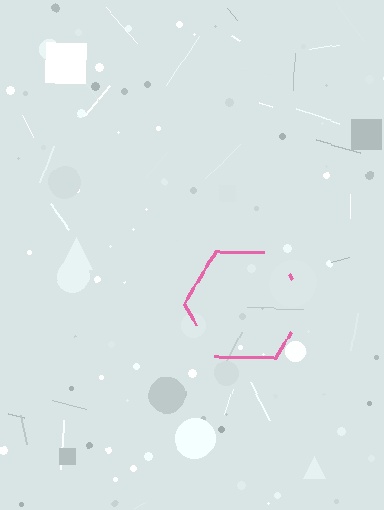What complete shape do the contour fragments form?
The contour fragments form a hexagon.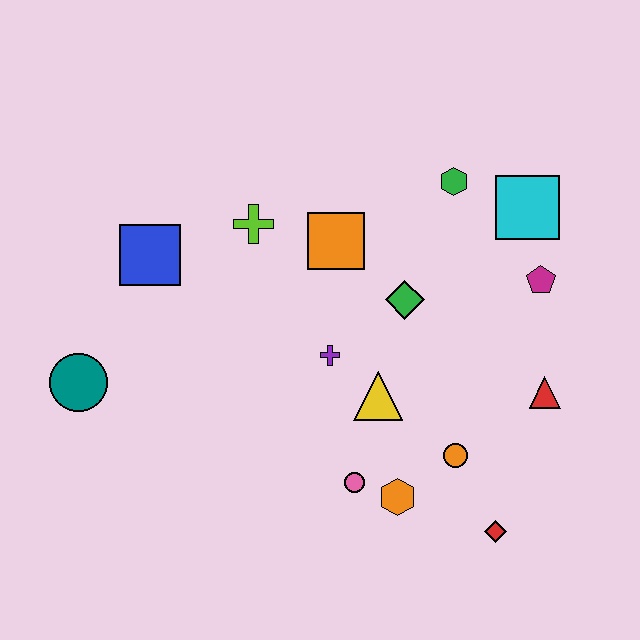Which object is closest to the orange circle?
The orange hexagon is closest to the orange circle.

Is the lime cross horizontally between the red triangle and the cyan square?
No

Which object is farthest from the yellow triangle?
The teal circle is farthest from the yellow triangle.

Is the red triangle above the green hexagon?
No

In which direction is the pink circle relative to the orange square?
The pink circle is below the orange square.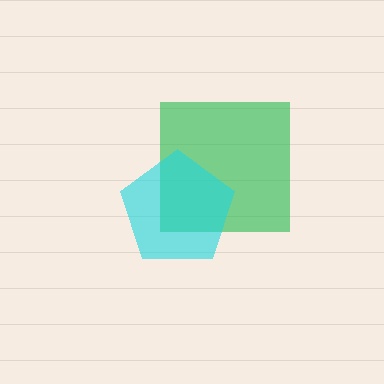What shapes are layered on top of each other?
The layered shapes are: a green square, a cyan pentagon.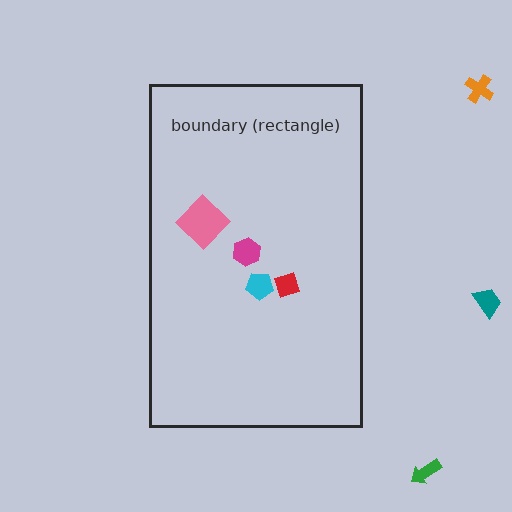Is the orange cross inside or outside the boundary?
Outside.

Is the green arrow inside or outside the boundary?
Outside.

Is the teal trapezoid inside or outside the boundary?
Outside.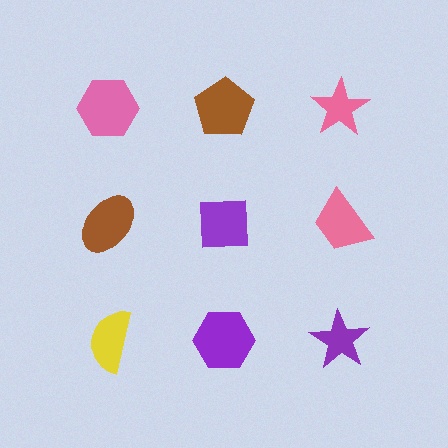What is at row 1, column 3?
A pink star.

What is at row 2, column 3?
A pink trapezoid.